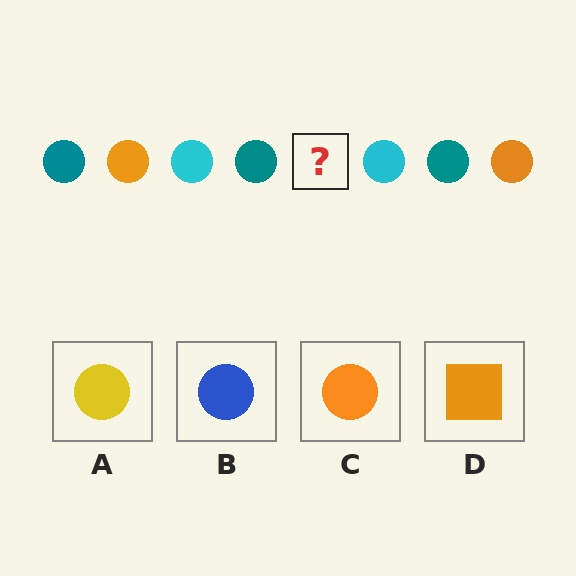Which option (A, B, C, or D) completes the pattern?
C.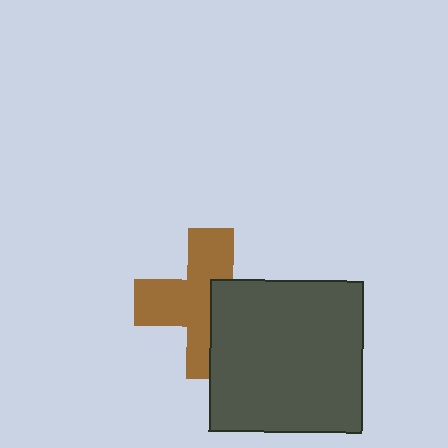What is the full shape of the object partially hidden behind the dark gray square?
The partially hidden object is a brown cross.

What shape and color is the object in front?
The object in front is a dark gray square.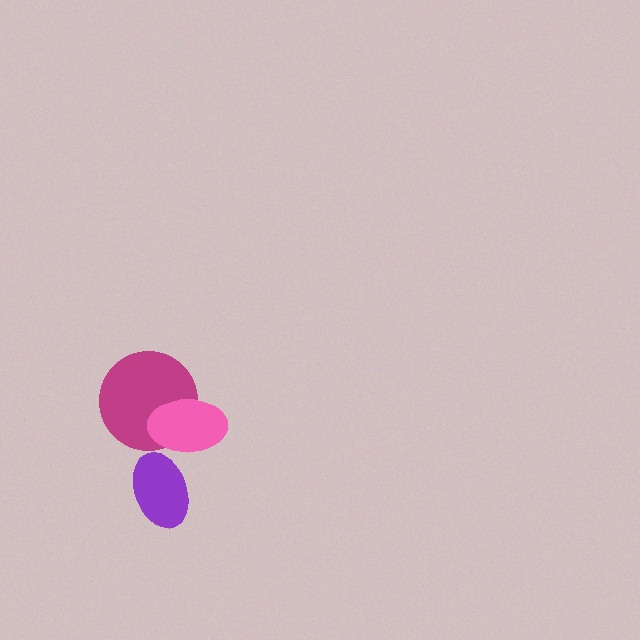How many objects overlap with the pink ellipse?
2 objects overlap with the pink ellipse.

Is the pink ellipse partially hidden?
No, no other shape covers it.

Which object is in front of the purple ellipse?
The pink ellipse is in front of the purple ellipse.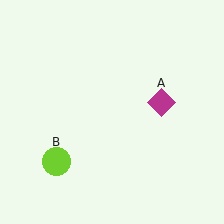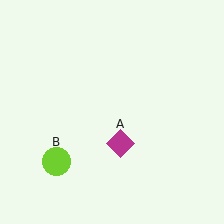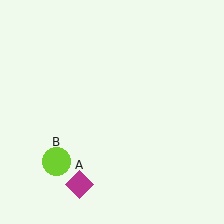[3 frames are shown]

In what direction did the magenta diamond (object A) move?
The magenta diamond (object A) moved down and to the left.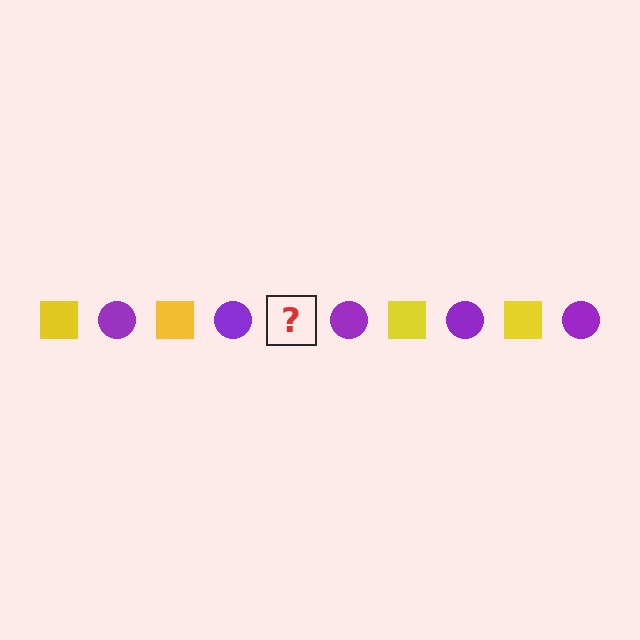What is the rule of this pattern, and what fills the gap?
The rule is that the pattern alternates between yellow square and purple circle. The gap should be filled with a yellow square.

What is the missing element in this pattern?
The missing element is a yellow square.